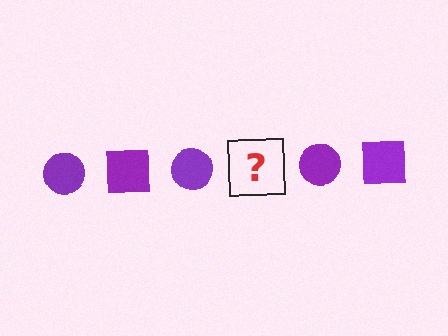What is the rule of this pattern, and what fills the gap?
The rule is that the pattern cycles through circle, square shapes in purple. The gap should be filled with a purple square.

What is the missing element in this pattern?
The missing element is a purple square.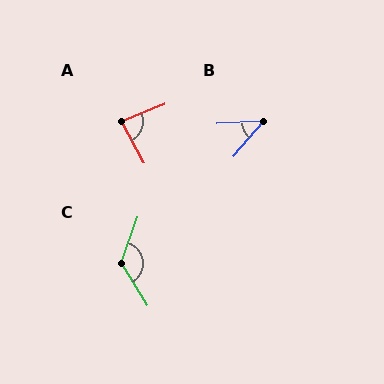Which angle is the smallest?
B, at approximately 46 degrees.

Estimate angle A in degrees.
Approximately 83 degrees.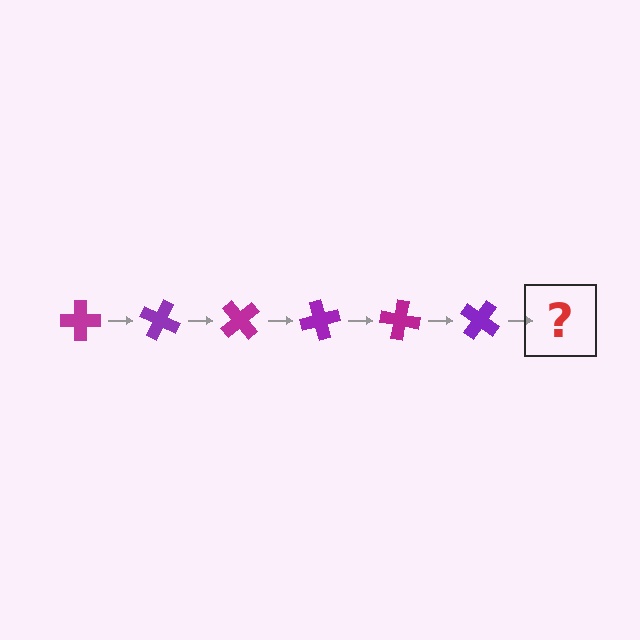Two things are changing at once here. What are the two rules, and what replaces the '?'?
The two rules are that it rotates 25 degrees each step and the color cycles through magenta and purple. The '?' should be a magenta cross, rotated 150 degrees from the start.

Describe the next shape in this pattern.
It should be a magenta cross, rotated 150 degrees from the start.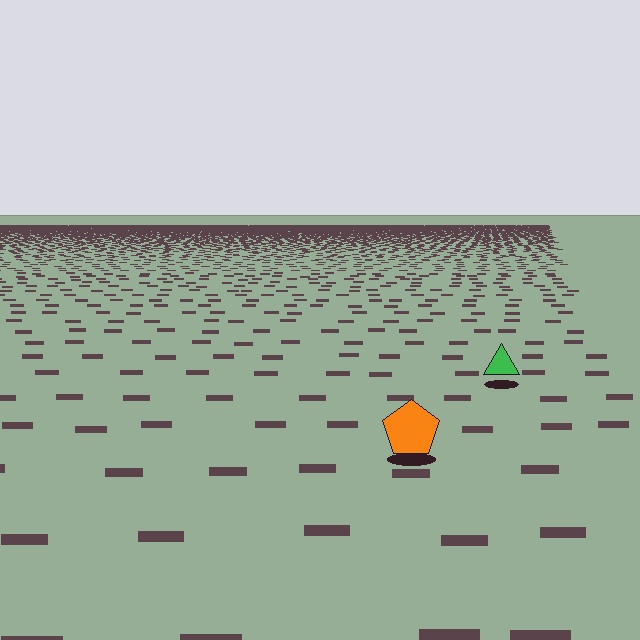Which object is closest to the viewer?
The orange pentagon is closest. The texture marks near it are larger and more spread out.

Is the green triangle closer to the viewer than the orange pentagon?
No. The orange pentagon is closer — you can tell from the texture gradient: the ground texture is coarser near it.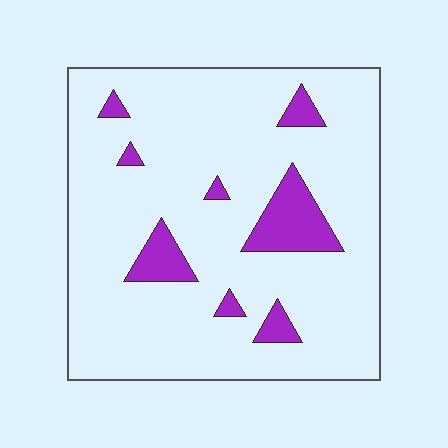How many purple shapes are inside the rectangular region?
8.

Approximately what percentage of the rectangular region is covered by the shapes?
Approximately 10%.